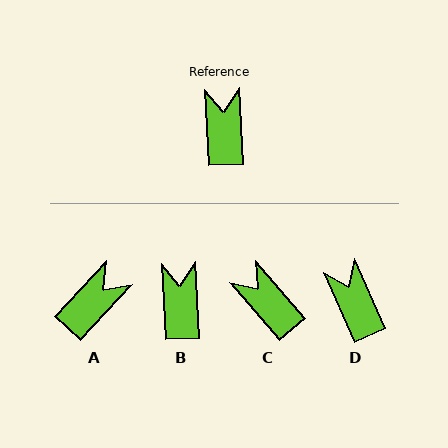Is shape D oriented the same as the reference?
No, it is off by about 21 degrees.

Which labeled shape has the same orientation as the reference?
B.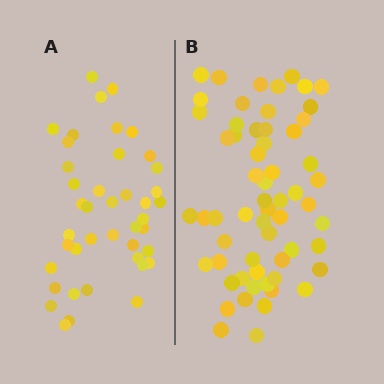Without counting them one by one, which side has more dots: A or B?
Region B (the right region) has more dots.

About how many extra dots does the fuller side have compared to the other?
Region B has approximately 20 more dots than region A.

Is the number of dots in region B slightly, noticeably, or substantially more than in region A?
Region B has noticeably more, but not dramatically so. The ratio is roughly 1.4 to 1.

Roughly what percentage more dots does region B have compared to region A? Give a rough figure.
About 45% more.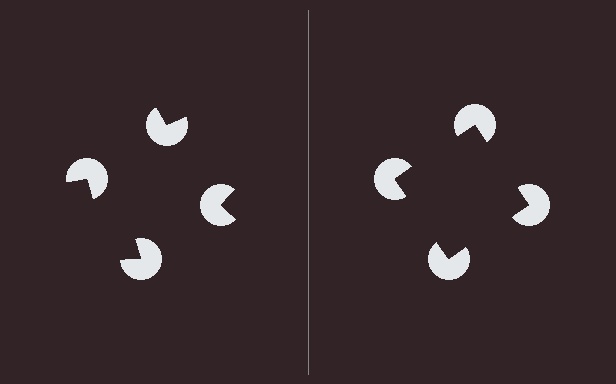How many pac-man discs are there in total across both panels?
8 — 4 on each side.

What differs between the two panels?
The pac-man discs are positioned identically on both sides; only the wedge orientations differ. On the right they align to a square; on the left they are misaligned.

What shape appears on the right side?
An illusory square.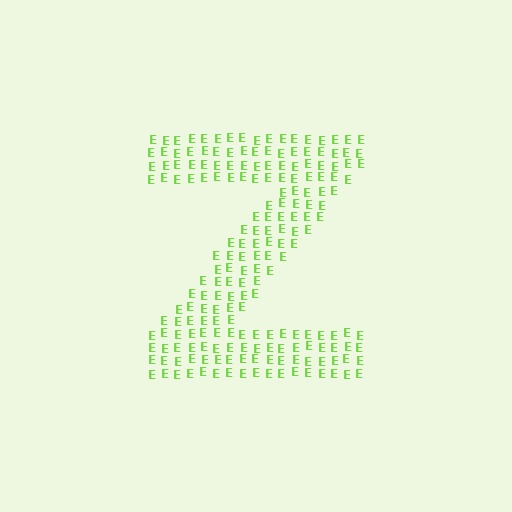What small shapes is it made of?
It is made of small letter E's.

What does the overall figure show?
The overall figure shows the letter Z.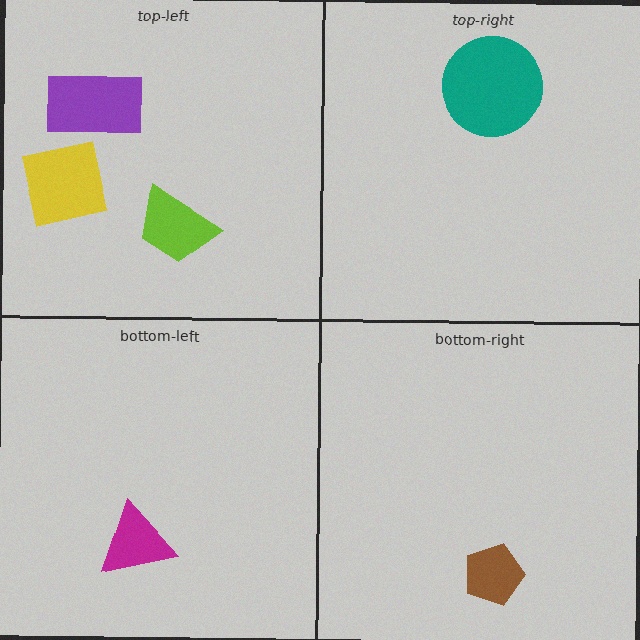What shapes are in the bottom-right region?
The brown pentagon.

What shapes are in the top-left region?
The purple rectangle, the yellow square, the lime trapezoid.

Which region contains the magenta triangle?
The bottom-left region.